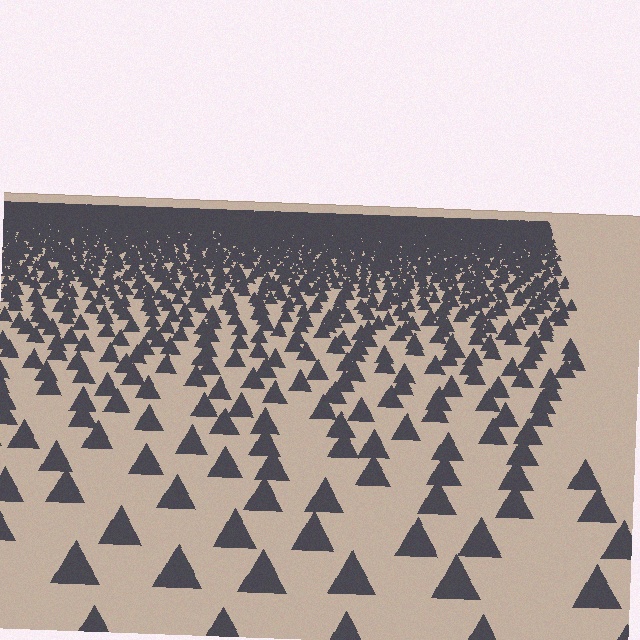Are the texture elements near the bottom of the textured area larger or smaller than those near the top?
Larger. Near the bottom, elements are closer to the viewer and appear at a bigger on-screen size.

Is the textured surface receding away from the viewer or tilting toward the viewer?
The surface is receding away from the viewer. Texture elements get smaller and denser toward the top.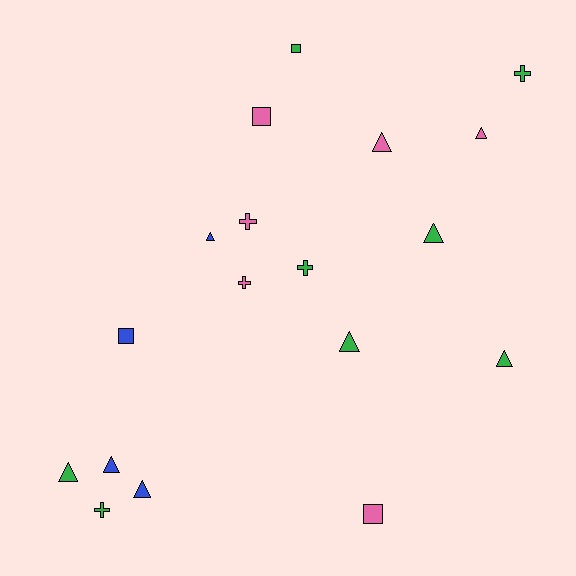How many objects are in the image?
There are 18 objects.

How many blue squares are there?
There is 1 blue square.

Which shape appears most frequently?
Triangle, with 9 objects.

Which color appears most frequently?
Green, with 8 objects.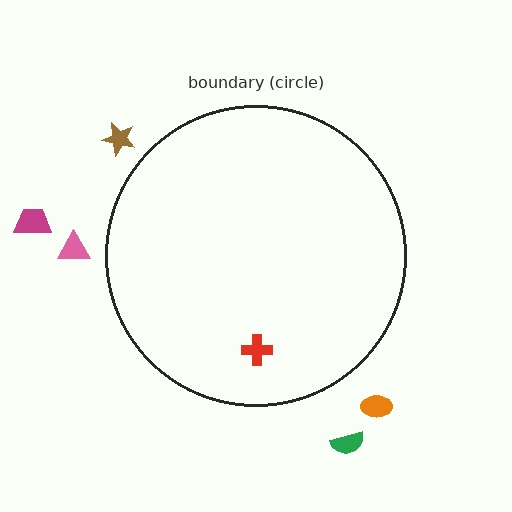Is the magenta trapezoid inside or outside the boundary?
Outside.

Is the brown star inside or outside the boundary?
Outside.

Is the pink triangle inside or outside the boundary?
Outside.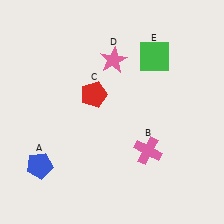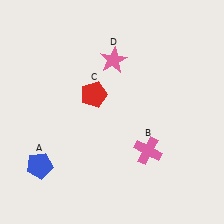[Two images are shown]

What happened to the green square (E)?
The green square (E) was removed in Image 2. It was in the top-right area of Image 1.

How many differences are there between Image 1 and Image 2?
There is 1 difference between the two images.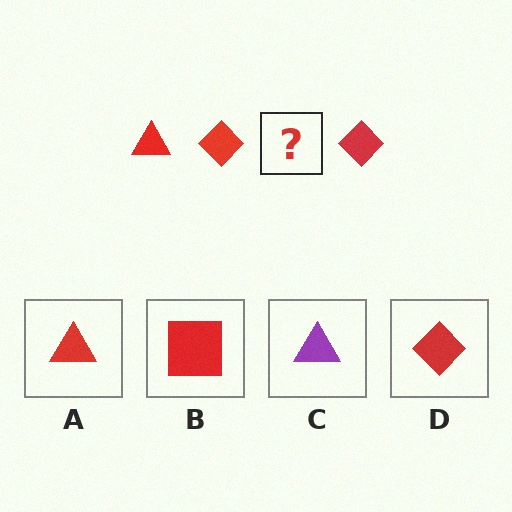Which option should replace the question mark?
Option A.